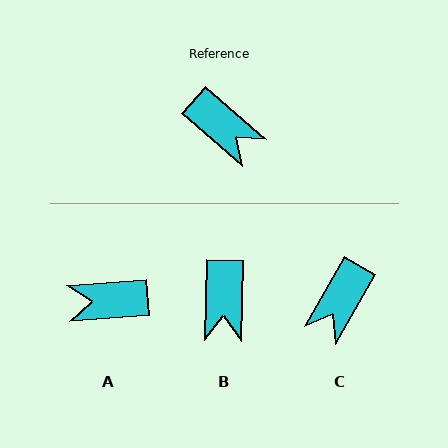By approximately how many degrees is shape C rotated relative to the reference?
Approximately 78 degrees clockwise.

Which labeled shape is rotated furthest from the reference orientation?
A, about 134 degrees away.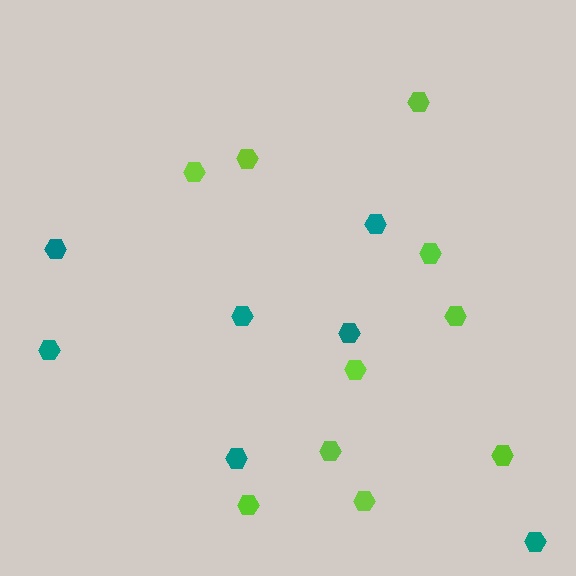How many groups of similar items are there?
There are 2 groups: one group of lime hexagons (10) and one group of teal hexagons (7).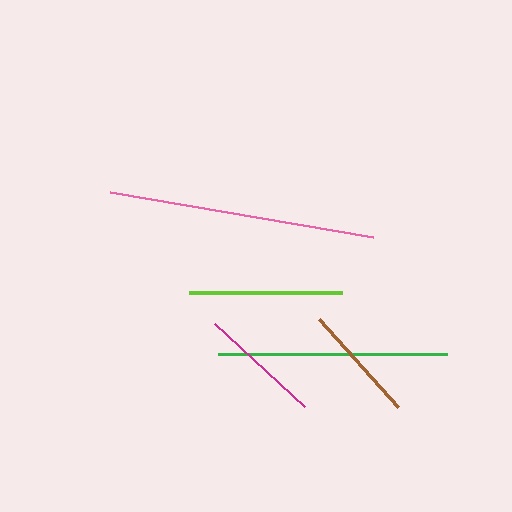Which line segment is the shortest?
The brown line is the shortest at approximately 118 pixels.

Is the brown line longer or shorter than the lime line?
The lime line is longer than the brown line.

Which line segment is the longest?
The pink line is the longest at approximately 267 pixels.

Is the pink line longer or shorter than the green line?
The pink line is longer than the green line.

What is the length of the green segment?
The green segment is approximately 229 pixels long.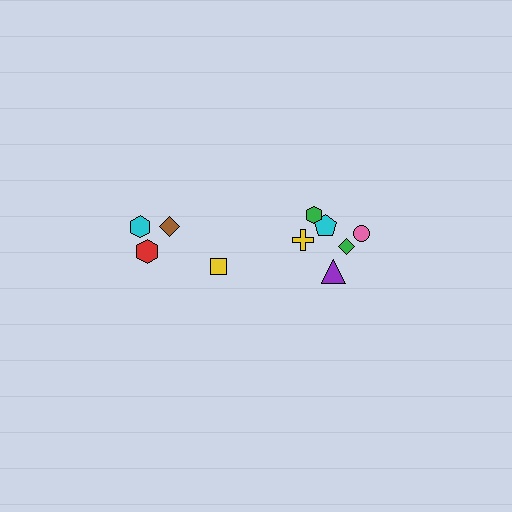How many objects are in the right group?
There are 6 objects.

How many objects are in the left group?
There are 4 objects.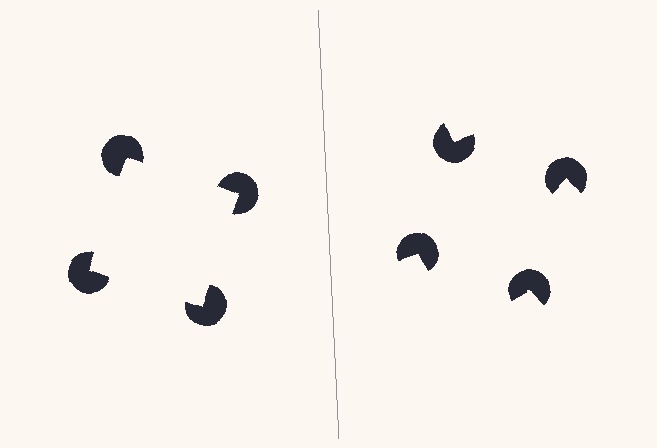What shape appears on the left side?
An illusory square.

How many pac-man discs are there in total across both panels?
8 — 4 on each side.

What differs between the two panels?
The pac-man discs are positioned identically on both sides; only the wedge orientations differ. On the left they align to a square; on the right they are misaligned.